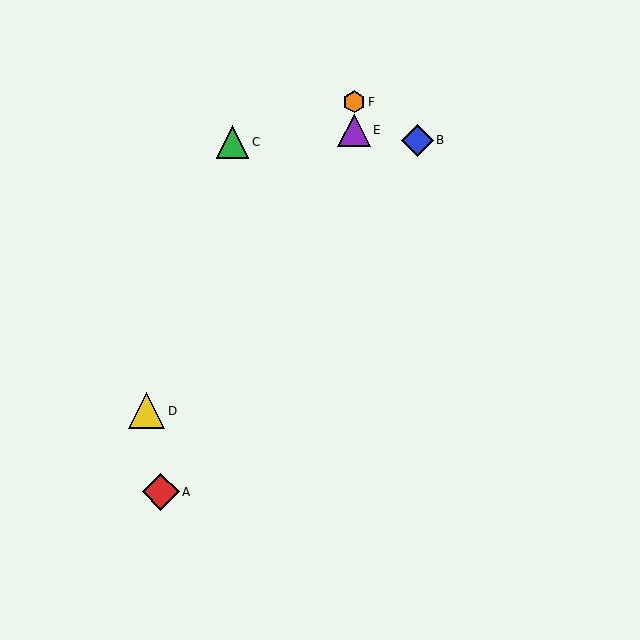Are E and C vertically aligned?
No, E is at x≈354 and C is at x≈233.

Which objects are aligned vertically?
Objects E, F are aligned vertically.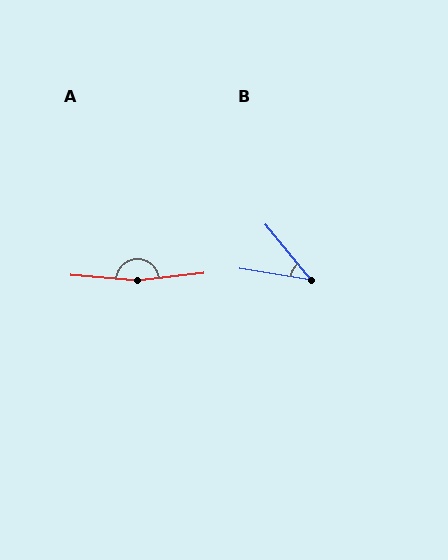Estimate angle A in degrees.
Approximately 169 degrees.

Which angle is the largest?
A, at approximately 169 degrees.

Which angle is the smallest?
B, at approximately 42 degrees.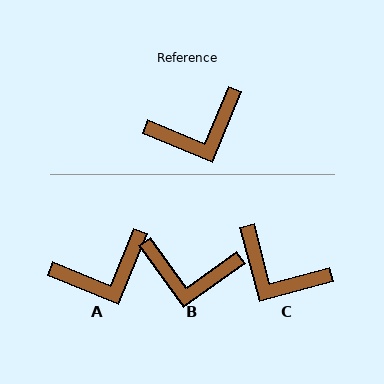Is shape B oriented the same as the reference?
No, it is off by about 32 degrees.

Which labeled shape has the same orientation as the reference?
A.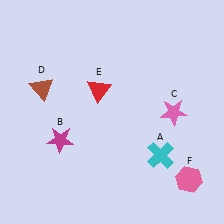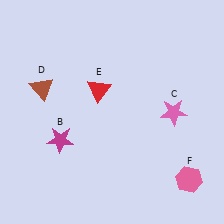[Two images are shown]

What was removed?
The cyan cross (A) was removed in Image 2.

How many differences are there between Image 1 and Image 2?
There is 1 difference between the two images.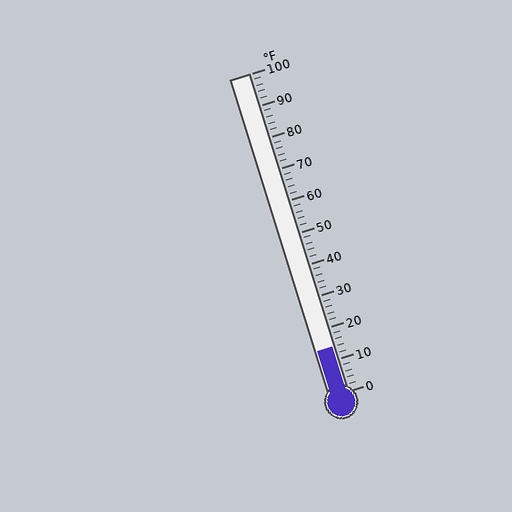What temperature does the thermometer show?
The thermometer shows approximately 14°F.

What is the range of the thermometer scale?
The thermometer scale ranges from 0°F to 100°F.